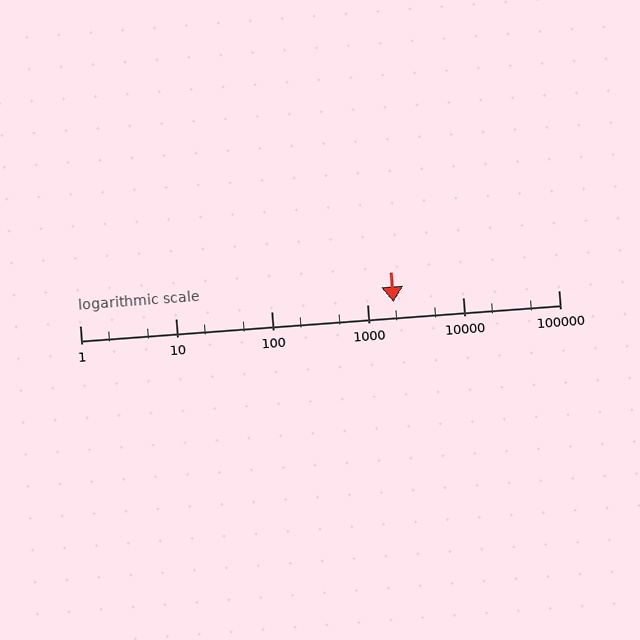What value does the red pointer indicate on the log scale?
The pointer indicates approximately 1900.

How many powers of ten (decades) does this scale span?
The scale spans 5 decades, from 1 to 100000.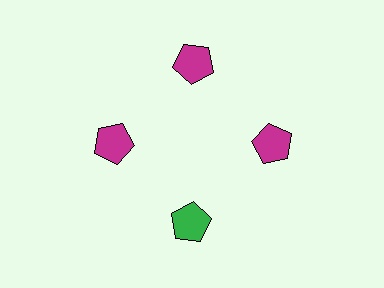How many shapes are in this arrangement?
There are 4 shapes arranged in a ring pattern.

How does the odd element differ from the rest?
It has a different color: green instead of magenta.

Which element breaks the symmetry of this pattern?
The green pentagon at roughly the 6 o'clock position breaks the symmetry. All other shapes are magenta pentagons.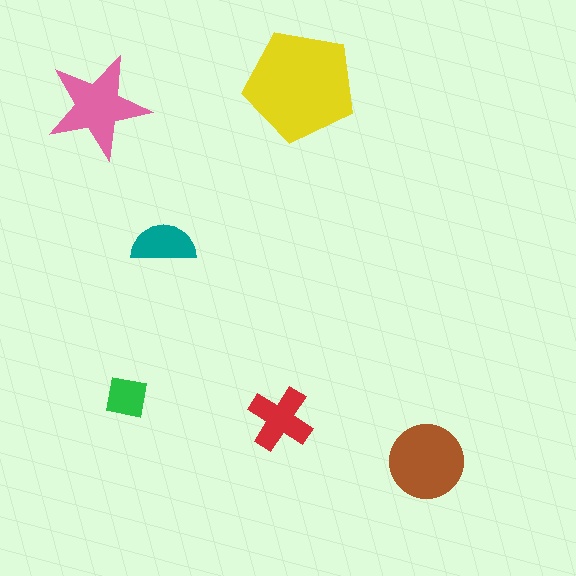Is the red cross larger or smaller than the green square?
Larger.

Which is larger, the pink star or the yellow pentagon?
The yellow pentagon.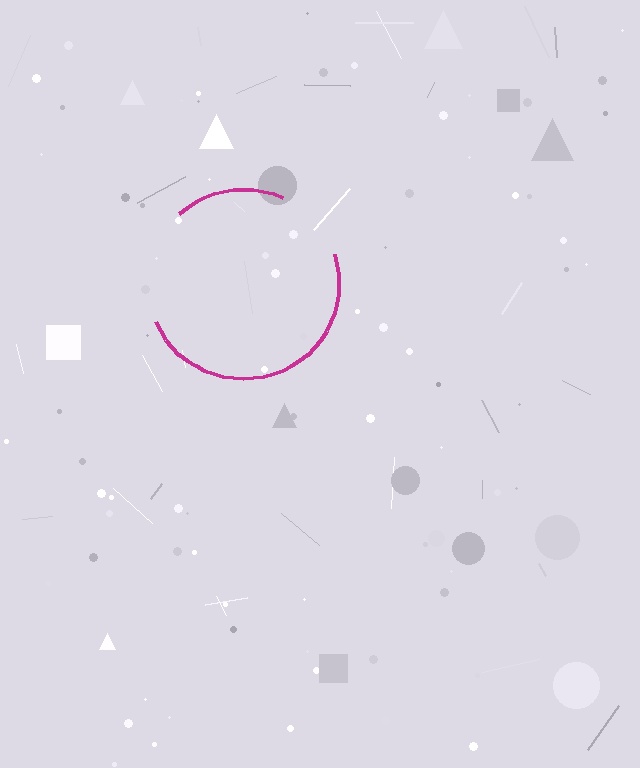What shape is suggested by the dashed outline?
The dashed outline suggests a circle.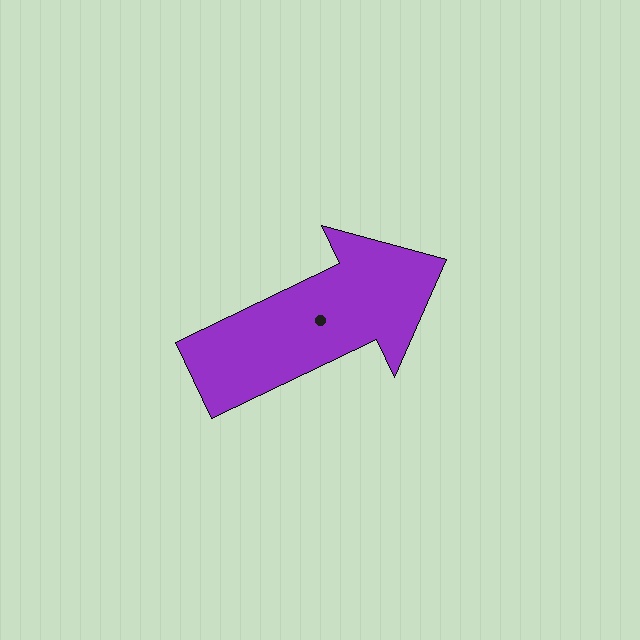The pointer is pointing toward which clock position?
Roughly 2 o'clock.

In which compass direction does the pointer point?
Northeast.